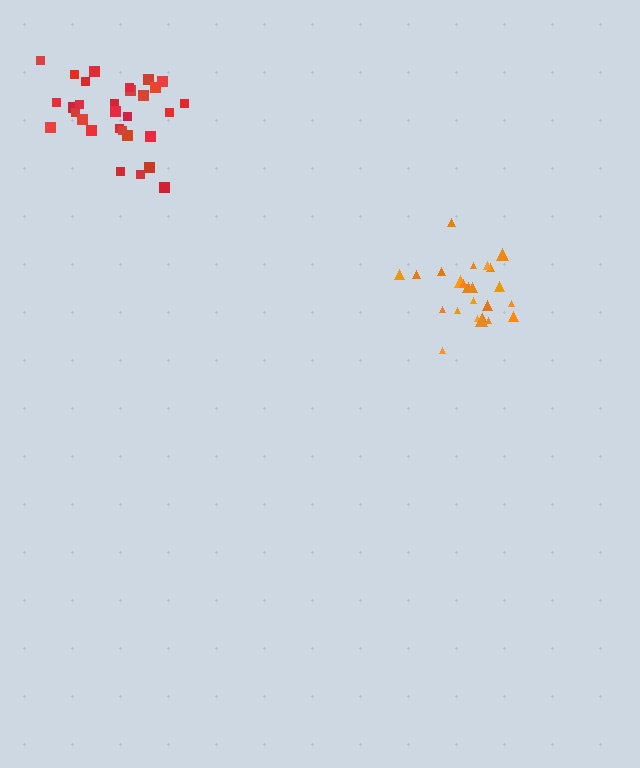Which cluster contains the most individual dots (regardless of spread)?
Red (30).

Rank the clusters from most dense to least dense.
orange, red.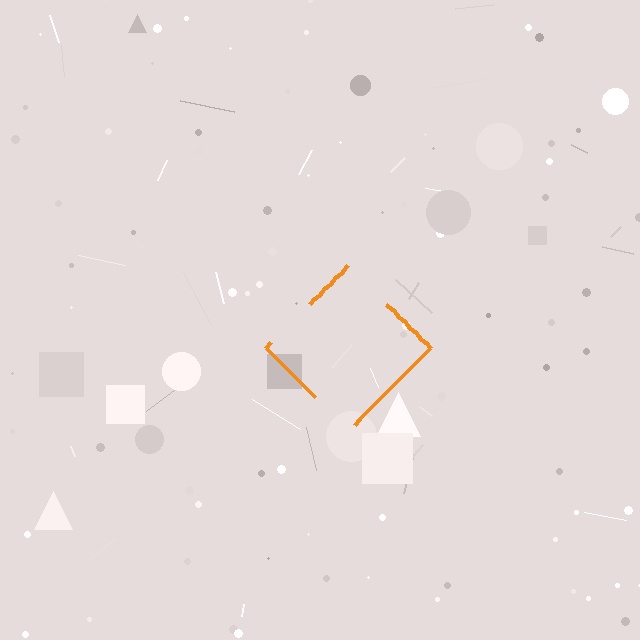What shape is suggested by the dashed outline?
The dashed outline suggests a diamond.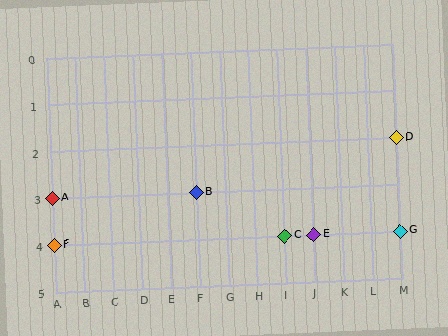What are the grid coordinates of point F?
Point F is at grid coordinates (A, 4).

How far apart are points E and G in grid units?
Points E and G are 3 columns apart.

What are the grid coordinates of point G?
Point G is at grid coordinates (M, 4).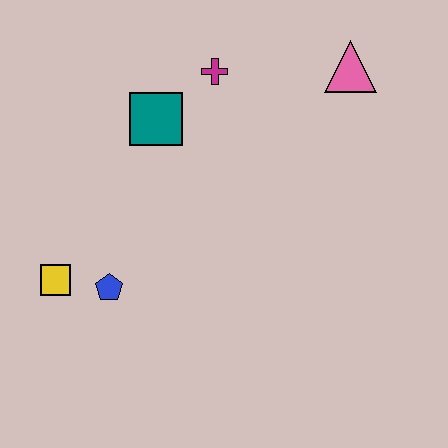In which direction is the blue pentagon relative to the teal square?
The blue pentagon is below the teal square.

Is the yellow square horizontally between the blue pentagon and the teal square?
No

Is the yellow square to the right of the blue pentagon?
No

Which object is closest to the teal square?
The magenta cross is closest to the teal square.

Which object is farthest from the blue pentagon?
The pink triangle is farthest from the blue pentagon.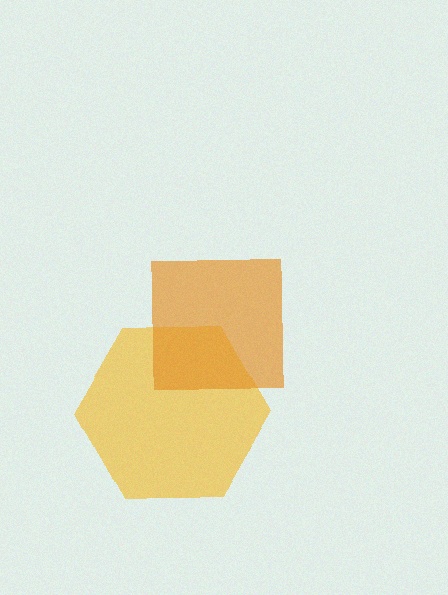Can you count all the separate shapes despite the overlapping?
Yes, there are 2 separate shapes.